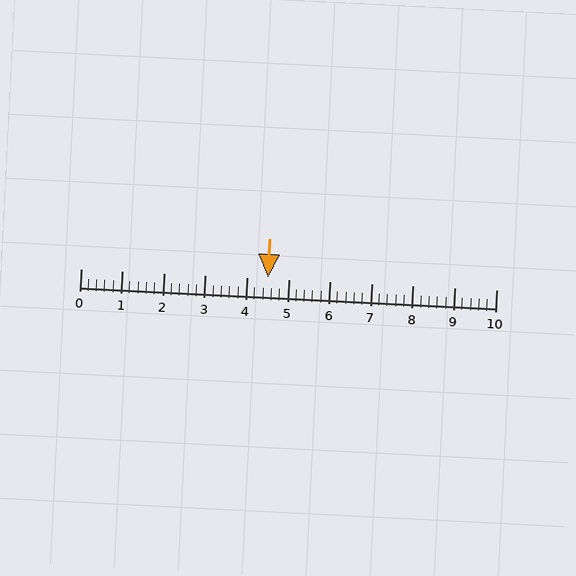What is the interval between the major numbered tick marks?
The major tick marks are spaced 1 units apart.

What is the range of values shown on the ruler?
The ruler shows values from 0 to 10.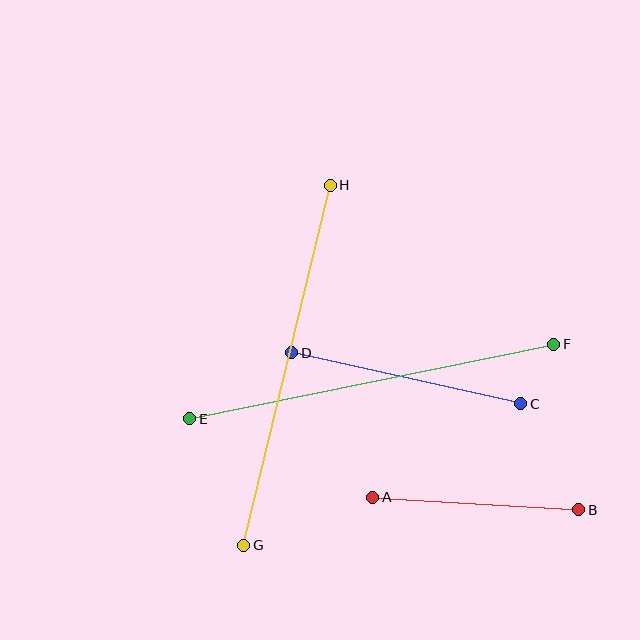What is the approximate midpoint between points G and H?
The midpoint is at approximately (287, 365) pixels.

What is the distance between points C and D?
The distance is approximately 234 pixels.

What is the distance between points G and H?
The distance is approximately 370 pixels.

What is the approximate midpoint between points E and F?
The midpoint is at approximately (372, 382) pixels.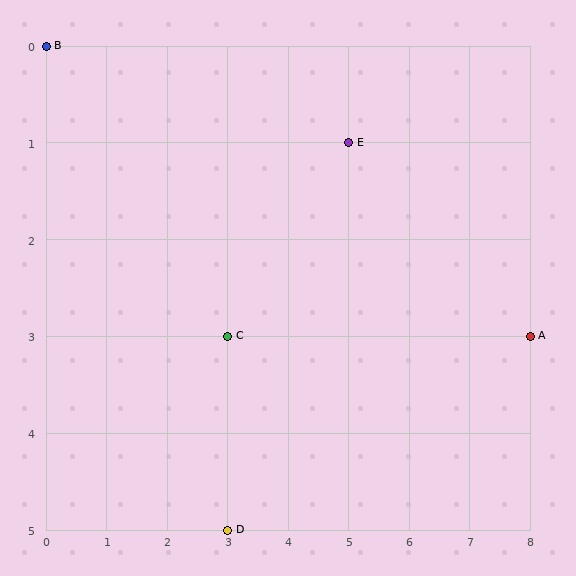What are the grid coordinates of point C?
Point C is at grid coordinates (3, 3).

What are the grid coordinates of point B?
Point B is at grid coordinates (0, 0).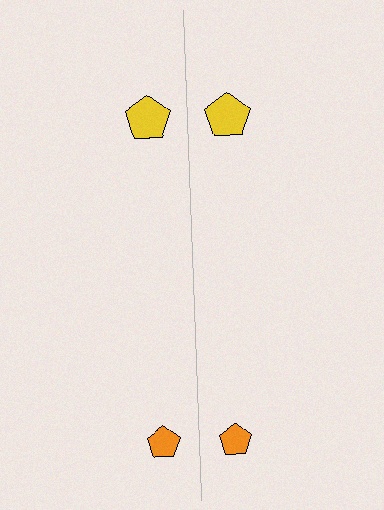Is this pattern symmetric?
Yes, this pattern has bilateral (reflection) symmetry.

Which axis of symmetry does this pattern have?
The pattern has a vertical axis of symmetry running through the center of the image.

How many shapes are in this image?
There are 4 shapes in this image.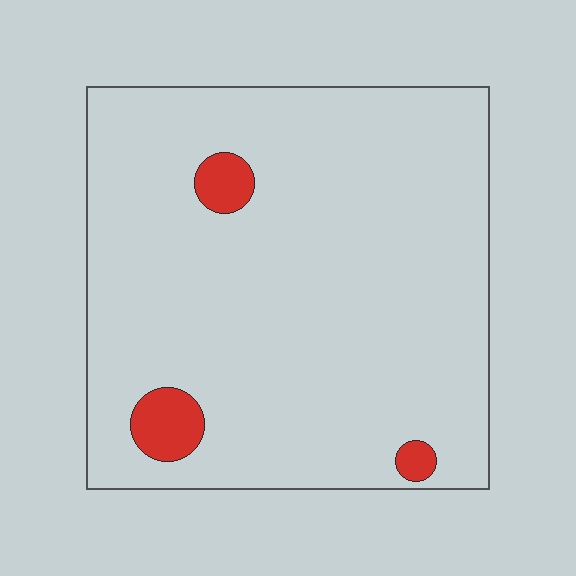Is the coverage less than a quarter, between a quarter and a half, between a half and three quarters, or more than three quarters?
Less than a quarter.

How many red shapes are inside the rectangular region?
3.